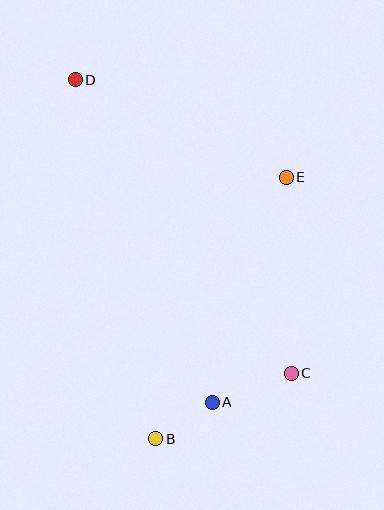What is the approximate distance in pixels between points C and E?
The distance between C and E is approximately 196 pixels.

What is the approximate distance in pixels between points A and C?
The distance between A and C is approximately 84 pixels.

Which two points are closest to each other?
Points A and B are closest to each other.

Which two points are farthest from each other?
Points B and D are farthest from each other.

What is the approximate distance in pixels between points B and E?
The distance between B and E is approximately 292 pixels.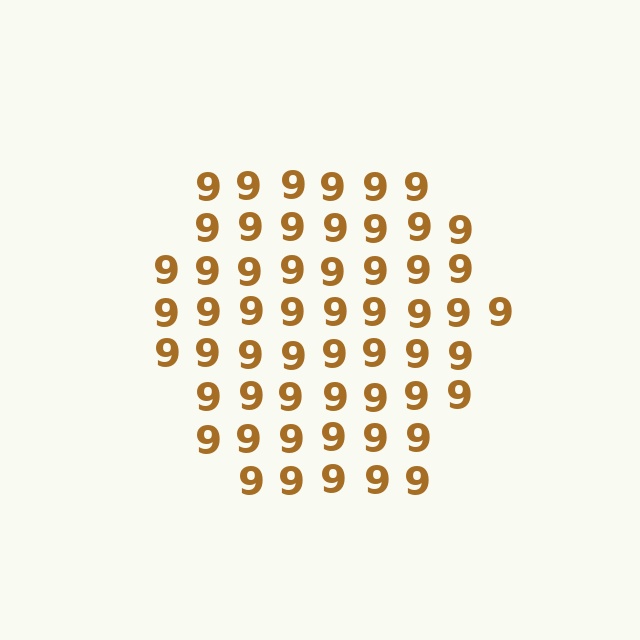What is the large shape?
The large shape is a hexagon.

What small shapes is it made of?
It is made of small digit 9's.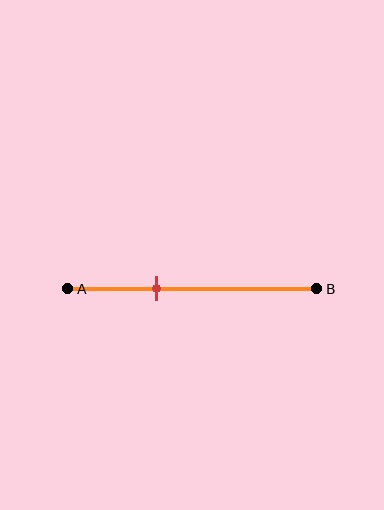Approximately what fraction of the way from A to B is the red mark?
The red mark is approximately 35% of the way from A to B.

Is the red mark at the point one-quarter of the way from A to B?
No, the mark is at about 35% from A, not at the 25% one-quarter point.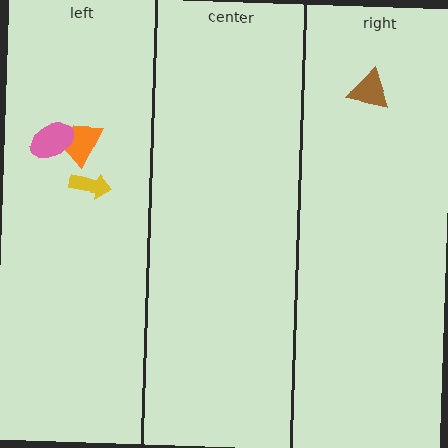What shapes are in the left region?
The orange trapezoid, the yellow arrow, the pink ellipse.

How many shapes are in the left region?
3.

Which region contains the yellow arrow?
The left region.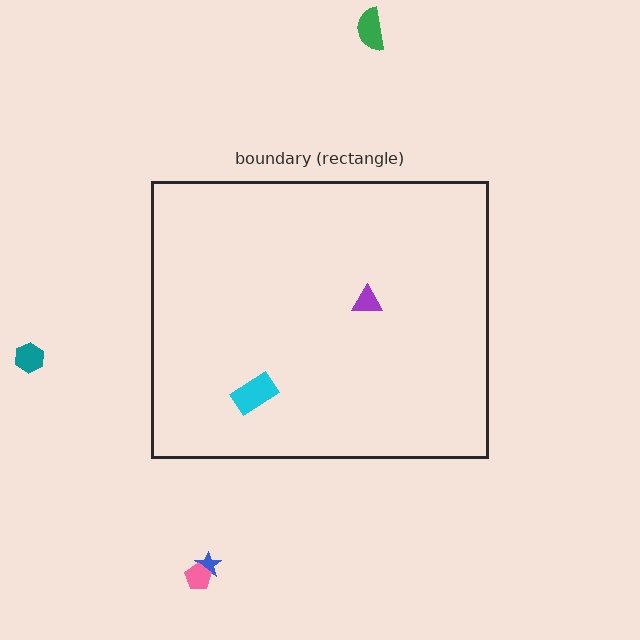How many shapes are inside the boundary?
2 inside, 4 outside.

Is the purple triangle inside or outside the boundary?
Inside.